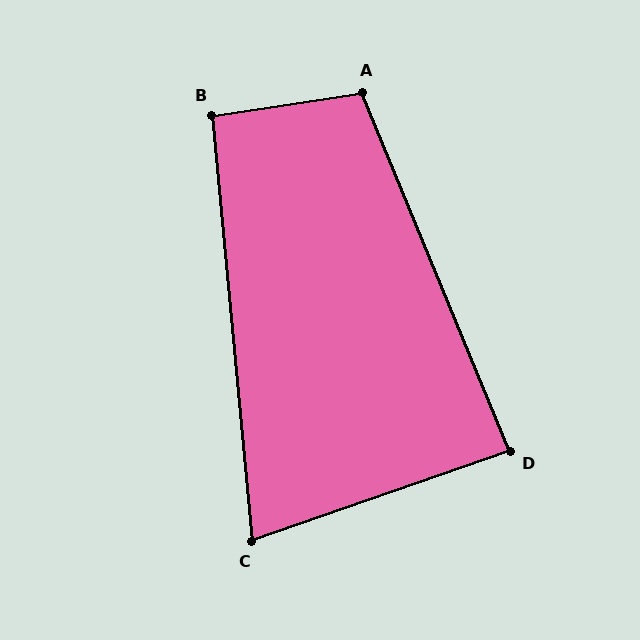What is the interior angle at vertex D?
Approximately 87 degrees (approximately right).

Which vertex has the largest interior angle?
A, at approximately 104 degrees.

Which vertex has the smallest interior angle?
C, at approximately 76 degrees.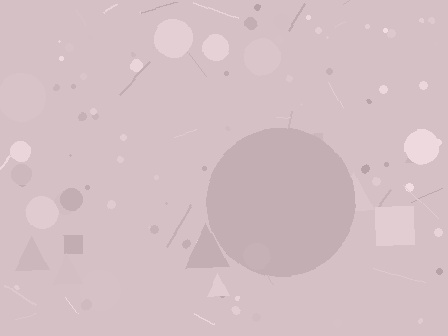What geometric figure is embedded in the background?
A circle is embedded in the background.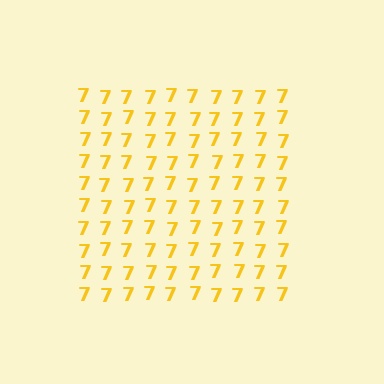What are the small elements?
The small elements are digit 7's.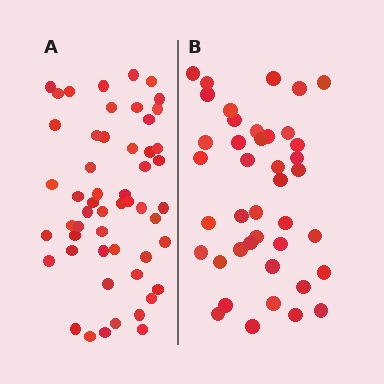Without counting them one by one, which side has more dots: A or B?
Region A (the left region) has more dots.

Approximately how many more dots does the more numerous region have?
Region A has roughly 12 or so more dots than region B.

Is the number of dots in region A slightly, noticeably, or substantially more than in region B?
Region A has noticeably more, but not dramatically so. The ratio is roughly 1.3 to 1.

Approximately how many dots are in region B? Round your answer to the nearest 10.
About 40 dots. (The exact count is 41, which rounds to 40.)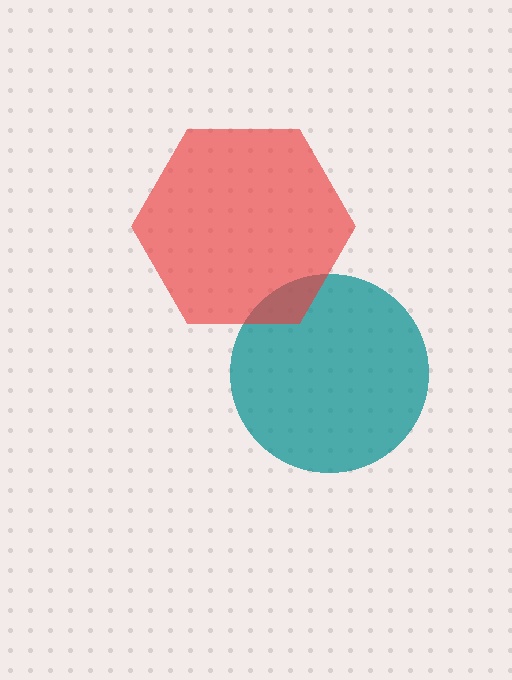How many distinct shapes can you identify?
There are 2 distinct shapes: a teal circle, a red hexagon.